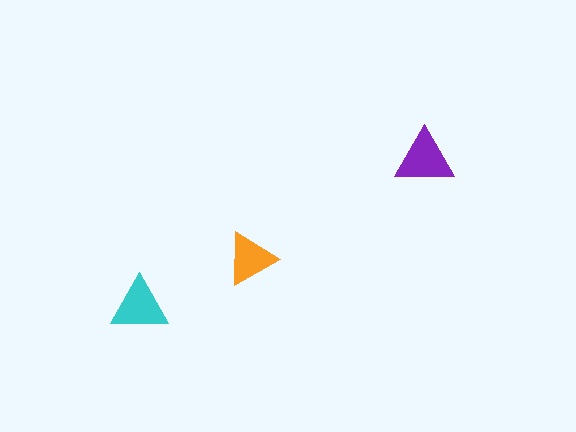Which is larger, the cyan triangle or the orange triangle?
The cyan one.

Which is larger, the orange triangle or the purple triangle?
The purple one.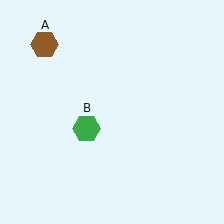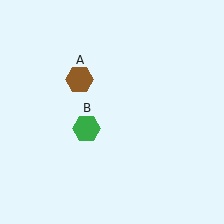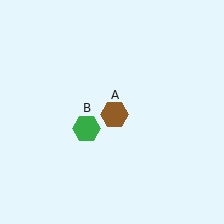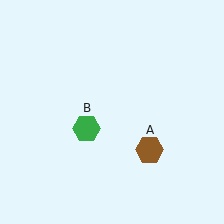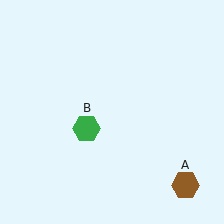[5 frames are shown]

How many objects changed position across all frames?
1 object changed position: brown hexagon (object A).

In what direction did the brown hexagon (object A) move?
The brown hexagon (object A) moved down and to the right.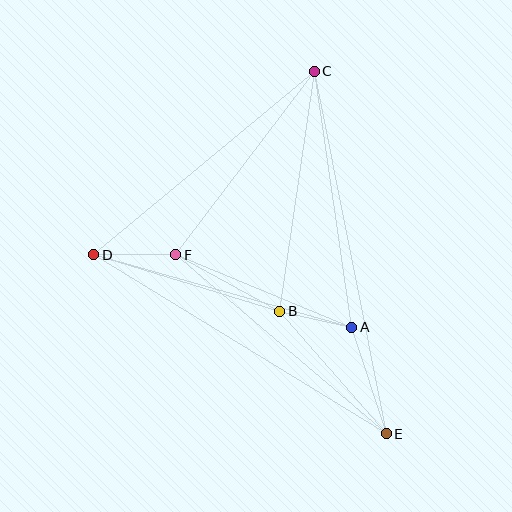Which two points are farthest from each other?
Points C and E are farthest from each other.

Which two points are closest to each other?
Points A and B are closest to each other.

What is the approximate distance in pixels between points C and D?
The distance between C and D is approximately 287 pixels.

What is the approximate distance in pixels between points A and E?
The distance between A and E is approximately 112 pixels.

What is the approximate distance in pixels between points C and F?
The distance between C and F is approximately 230 pixels.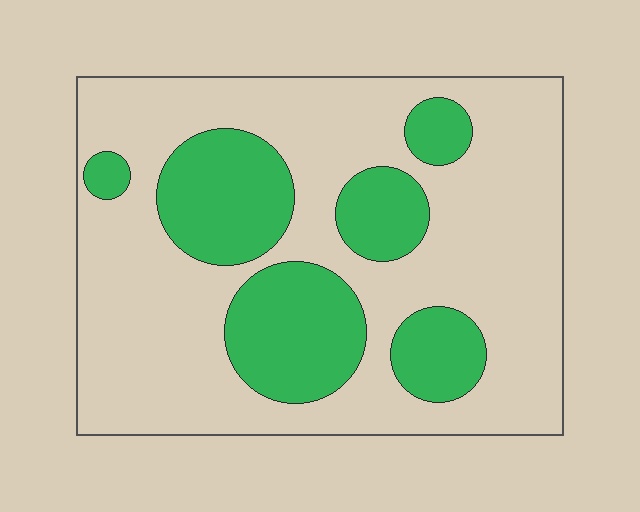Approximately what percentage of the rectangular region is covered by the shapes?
Approximately 30%.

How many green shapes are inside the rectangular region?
6.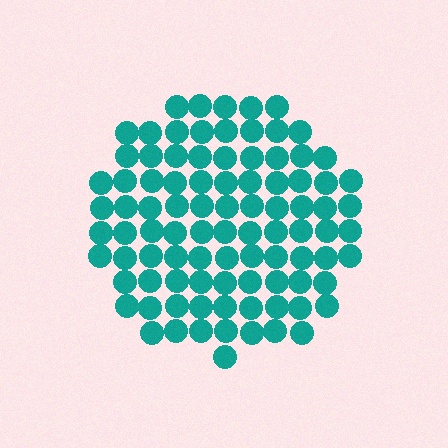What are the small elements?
The small elements are circles.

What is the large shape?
The large shape is a circle.